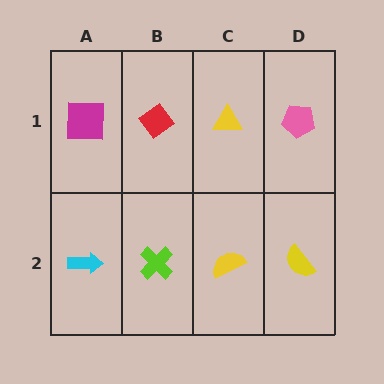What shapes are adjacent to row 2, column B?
A red diamond (row 1, column B), a cyan arrow (row 2, column A), a yellow semicircle (row 2, column C).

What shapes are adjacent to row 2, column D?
A pink pentagon (row 1, column D), a yellow semicircle (row 2, column C).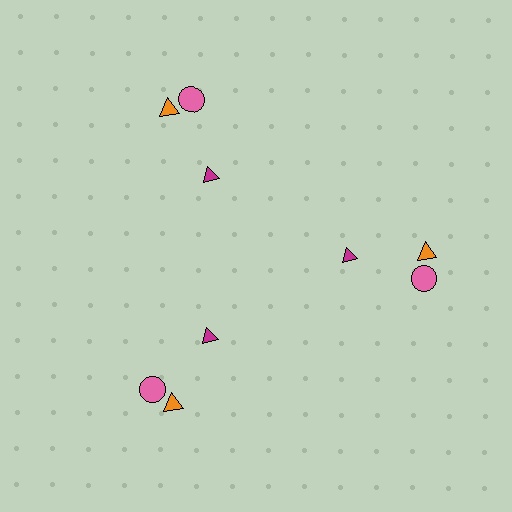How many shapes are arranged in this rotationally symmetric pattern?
There are 9 shapes, arranged in 3 groups of 3.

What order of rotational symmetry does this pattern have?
This pattern has 3-fold rotational symmetry.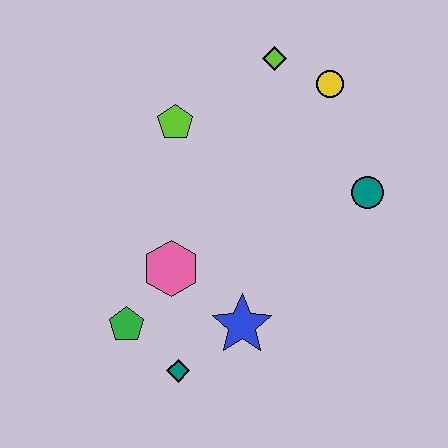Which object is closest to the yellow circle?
The lime diamond is closest to the yellow circle.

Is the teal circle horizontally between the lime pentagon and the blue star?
No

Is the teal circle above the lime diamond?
No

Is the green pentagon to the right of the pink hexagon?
No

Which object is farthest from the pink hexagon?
The yellow circle is farthest from the pink hexagon.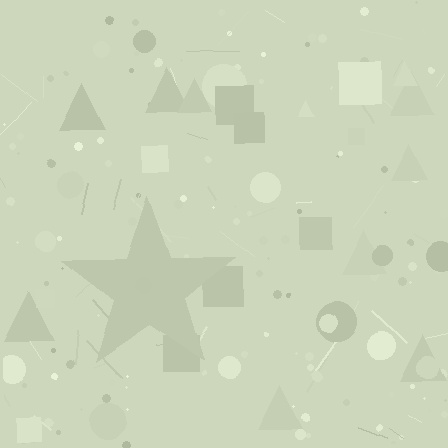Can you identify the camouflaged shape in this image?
The camouflaged shape is a star.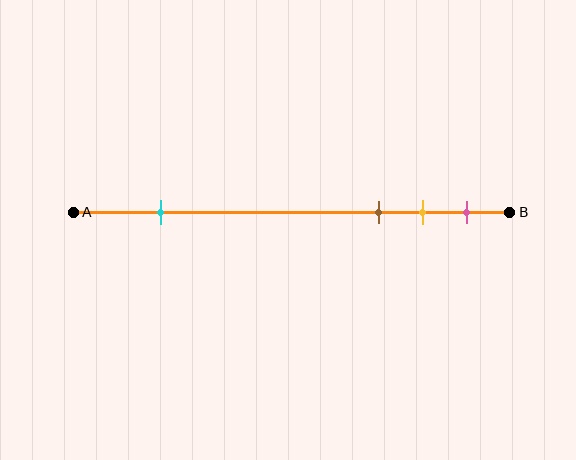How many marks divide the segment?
There are 4 marks dividing the segment.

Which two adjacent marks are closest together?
The yellow and pink marks are the closest adjacent pair.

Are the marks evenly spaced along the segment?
No, the marks are not evenly spaced.